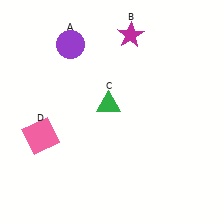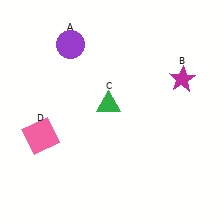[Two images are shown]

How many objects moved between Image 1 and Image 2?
1 object moved between the two images.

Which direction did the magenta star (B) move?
The magenta star (B) moved right.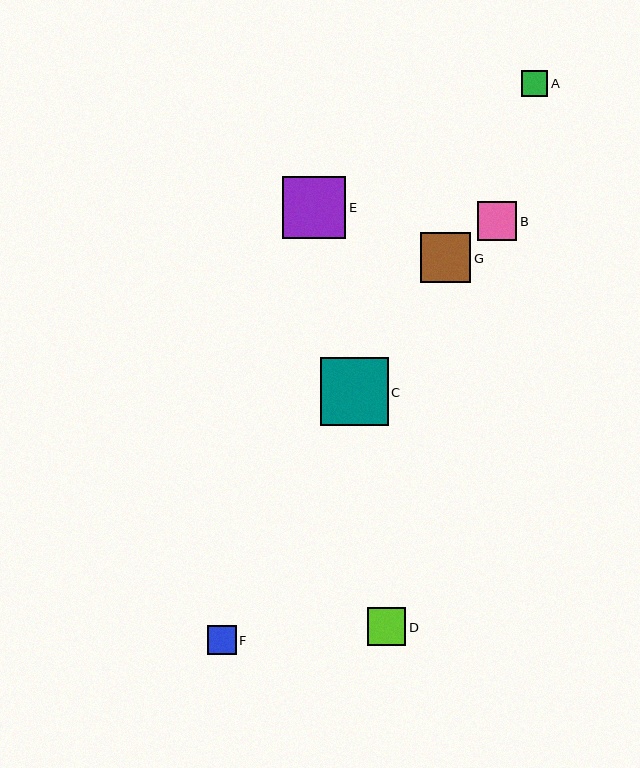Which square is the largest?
Square C is the largest with a size of approximately 68 pixels.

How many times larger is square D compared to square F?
Square D is approximately 1.3 times the size of square F.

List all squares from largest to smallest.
From largest to smallest: C, E, G, D, B, F, A.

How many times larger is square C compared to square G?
Square C is approximately 1.4 times the size of square G.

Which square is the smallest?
Square A is the smallest with a size of approximately 26 pixels.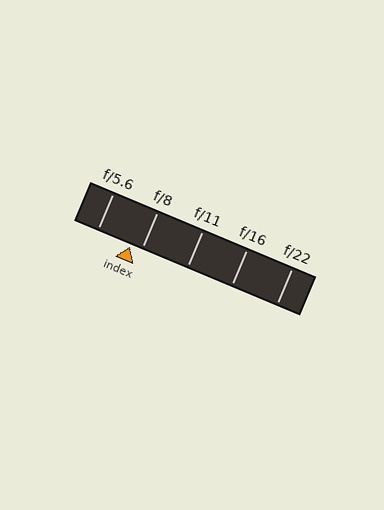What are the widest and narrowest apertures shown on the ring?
The widest aperture shown is f/5.6 and the narrowest is f/22.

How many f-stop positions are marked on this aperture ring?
There are 5 f-stop positions marked.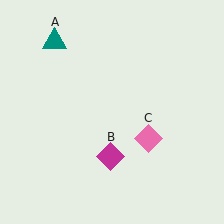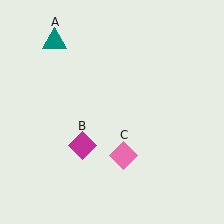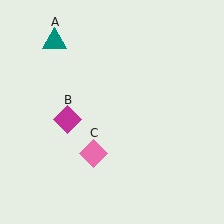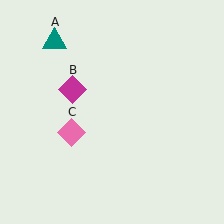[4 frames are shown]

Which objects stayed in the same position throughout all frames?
Teal triangle (object A) remained stationary.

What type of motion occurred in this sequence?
The magenta diamond (object B), pink diamond (object C) rotated clockwise around the center of the scene.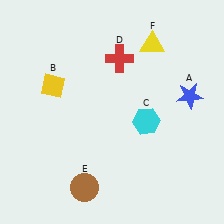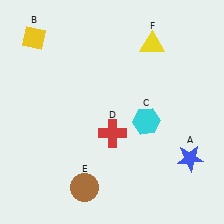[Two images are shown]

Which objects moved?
The objects that moved are: the blue star (A), the yellow diamond (B), the red cross (D).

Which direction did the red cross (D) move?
The red cross (D) moved down.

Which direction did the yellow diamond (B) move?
The yellow diamond (B) moved up.